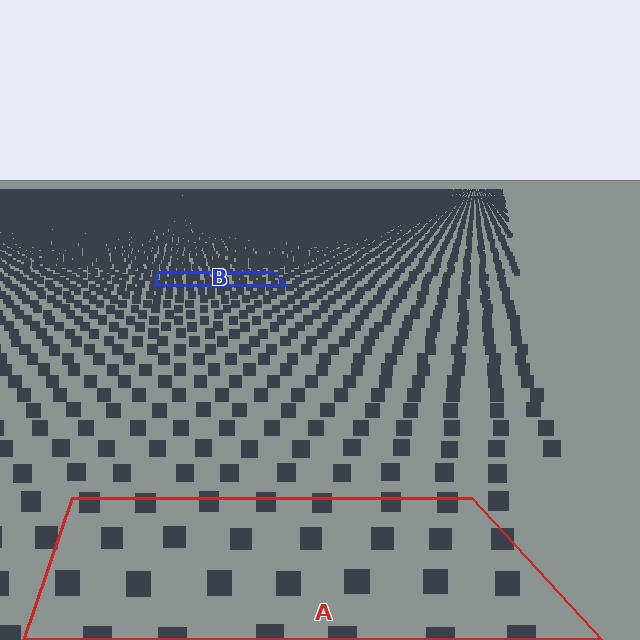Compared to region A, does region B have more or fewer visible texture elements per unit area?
Region B has more texture elements per unit area — they are packed more densely because it is farther away.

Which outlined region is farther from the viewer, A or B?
Region B is farther from the viewer — the texture elements inside it appear smaller and more densely packed.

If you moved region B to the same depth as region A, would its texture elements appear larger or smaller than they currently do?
They would appear larger. At a closer depth, the same texture elements are projected at a bigger on-screen size.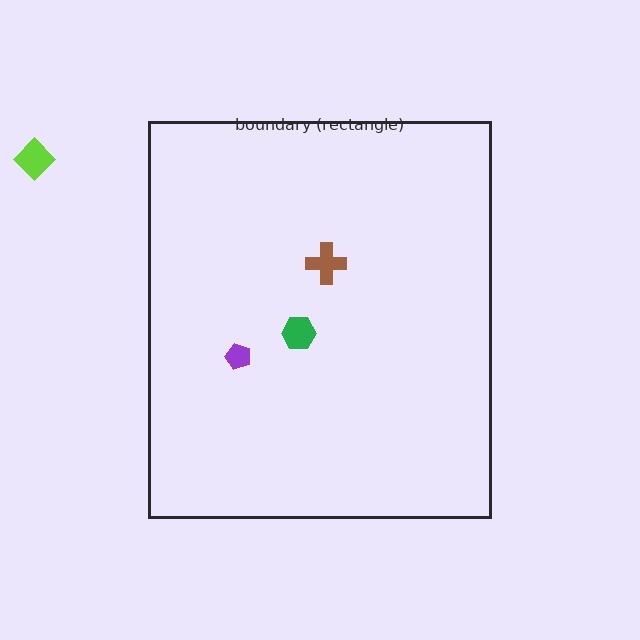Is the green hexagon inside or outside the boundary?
Inside.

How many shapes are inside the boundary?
3 inside, 1 outside.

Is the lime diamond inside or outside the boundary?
Outside.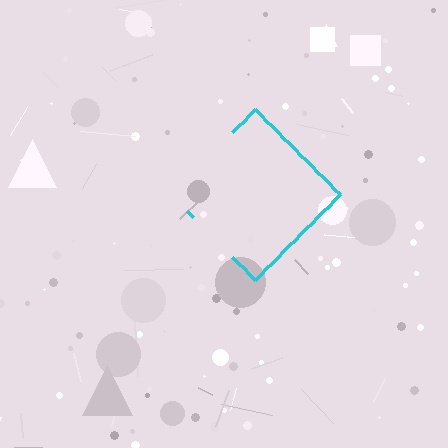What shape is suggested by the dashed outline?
The dashed outline suggests a diamond.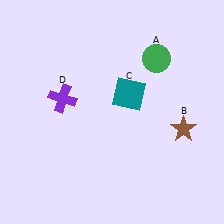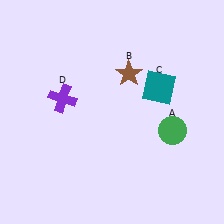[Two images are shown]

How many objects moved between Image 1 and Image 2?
3 objects moved between the two images.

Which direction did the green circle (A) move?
The green circle (A) moved down.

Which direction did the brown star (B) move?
The brown star (B) moved up.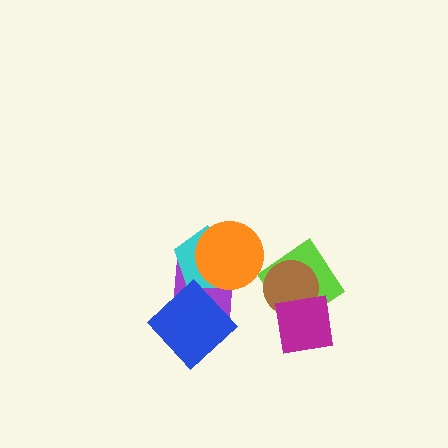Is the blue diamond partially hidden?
No, no other shape covers it.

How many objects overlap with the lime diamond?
2 objects overlap with the lime diamond.